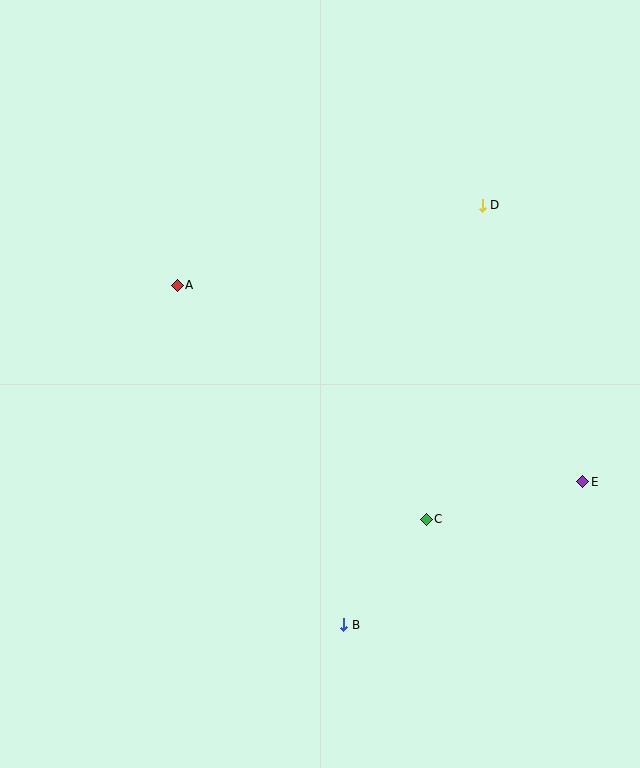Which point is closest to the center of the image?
Point C at (426, 519) is closest to the center.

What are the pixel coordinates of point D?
Point D is at (482, 205).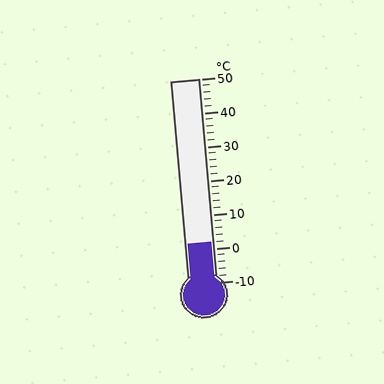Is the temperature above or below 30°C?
The temperature is below 30°C.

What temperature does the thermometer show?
The thermometer shows approximately 2°C.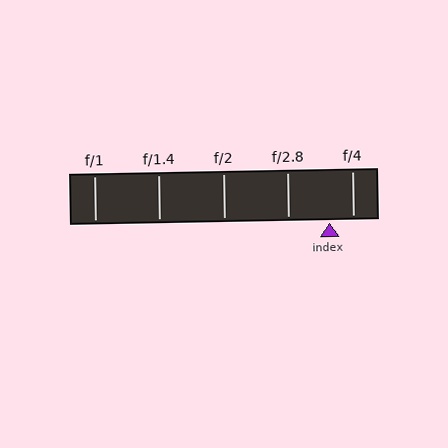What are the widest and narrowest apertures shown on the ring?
The widest aperture shown is f/1 and the narrowest is f/4.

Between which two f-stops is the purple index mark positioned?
The index mark is between f/2.8 and f/4.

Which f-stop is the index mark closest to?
The index mark is closest to f/4.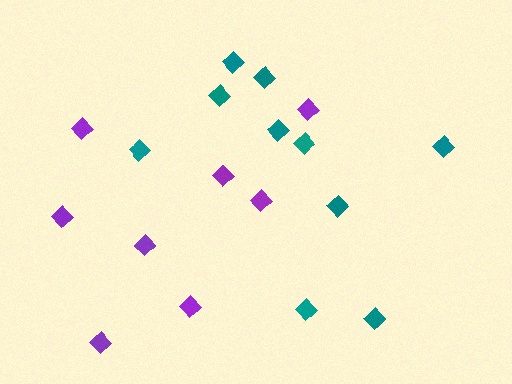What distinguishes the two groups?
There are 2 groups: one group of teal diamonds (10) and one group of purple diamonds (8).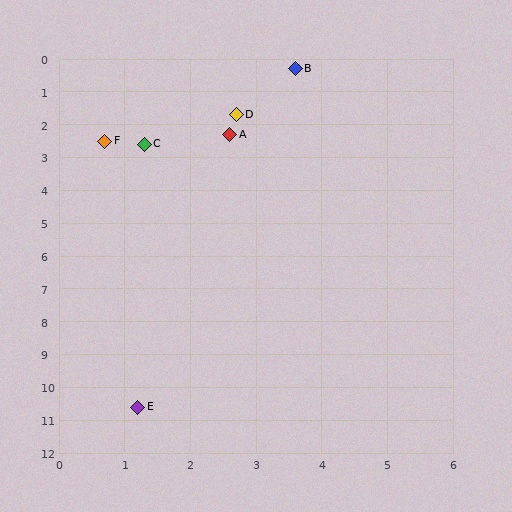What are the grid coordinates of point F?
Point F is at approximately (0.7, 2.5).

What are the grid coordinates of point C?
Point C is at approximately (1.3, 2.6).